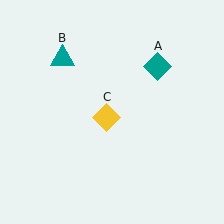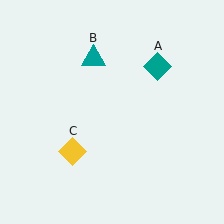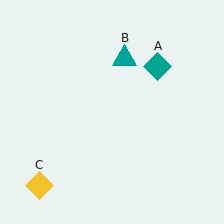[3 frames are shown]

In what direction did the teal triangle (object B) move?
The teal triangle (object B) moved right.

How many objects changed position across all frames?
2 objects changed position: teal triangle (object B), yellow diamond (object C).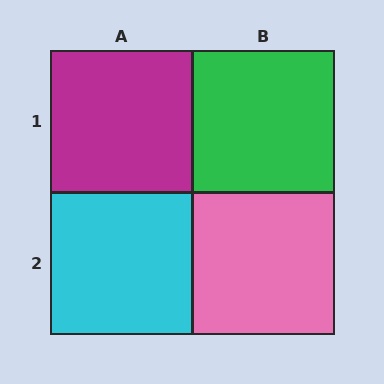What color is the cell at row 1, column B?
Green.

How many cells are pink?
1 cell is pink.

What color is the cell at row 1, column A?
Magenta.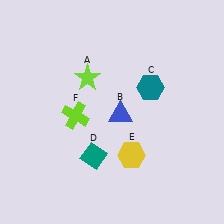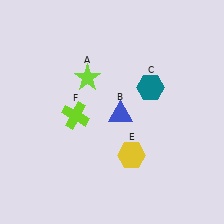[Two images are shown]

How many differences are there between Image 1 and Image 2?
There is 1 difference between the two images.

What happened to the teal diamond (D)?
The teal diamond (D) was removed in Image 2. It was in the bottom-left area of Image 1.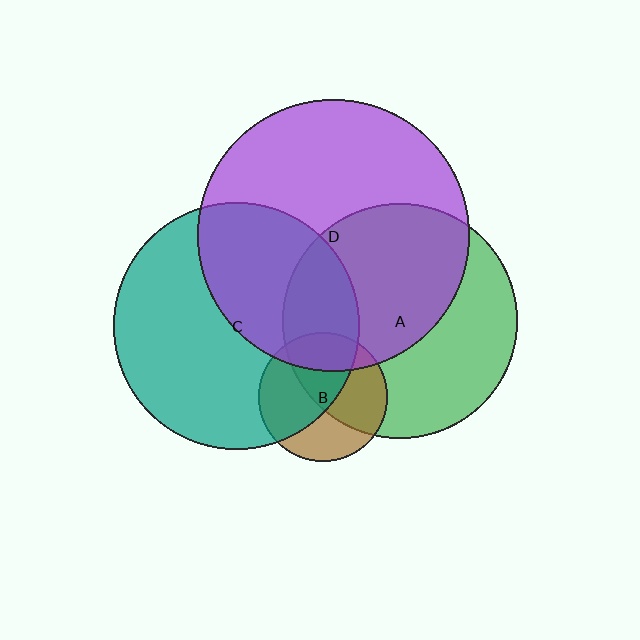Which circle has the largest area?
Circle D (purple).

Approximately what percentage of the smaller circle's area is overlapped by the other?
Approximately 20%.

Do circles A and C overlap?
Yes.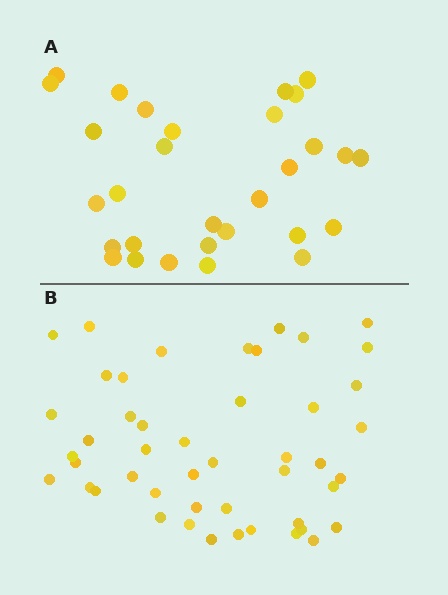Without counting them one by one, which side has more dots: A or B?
Region B (the bottom region) has more dots.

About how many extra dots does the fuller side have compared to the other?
Region B has approximately 15 more dots than region A.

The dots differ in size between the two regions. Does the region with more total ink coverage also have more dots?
No. Region A has more total ink coverage because its dots are larger, but region B actually contains more individual dots. Total area can be misleading — the number of items is what matters here.